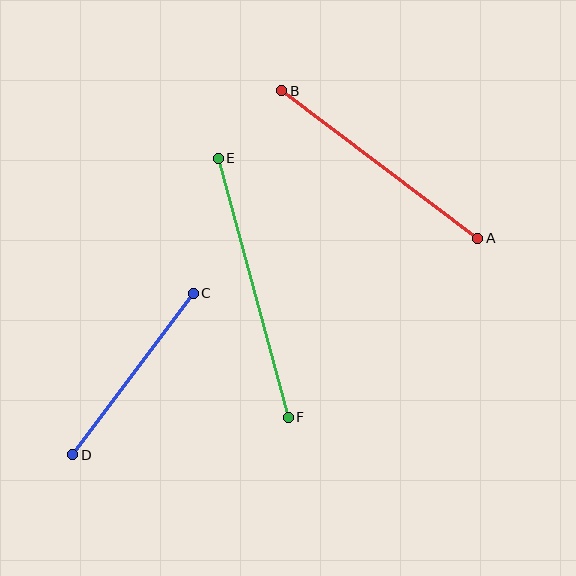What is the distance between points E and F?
The distance is approximately 268 pixels.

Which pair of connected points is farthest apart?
Points E and F are farthest apart.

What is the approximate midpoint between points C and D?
The midpoint is at approximately (133, 374) pixels.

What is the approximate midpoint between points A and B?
The midpoint is at approximately (380, 165) pixels.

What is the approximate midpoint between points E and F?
The midpoint is at approximately (253, 288) pixels.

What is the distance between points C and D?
The distance is approximately 202 pixels.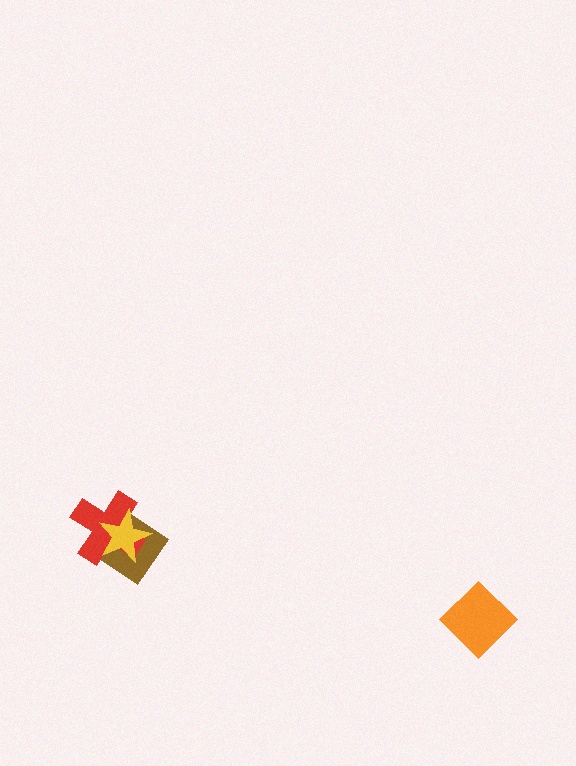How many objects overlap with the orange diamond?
0 objects overlap with the orange diamond.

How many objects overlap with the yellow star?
2 objects overlap with the yellow star.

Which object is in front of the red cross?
The yellow star is in front of the red cross.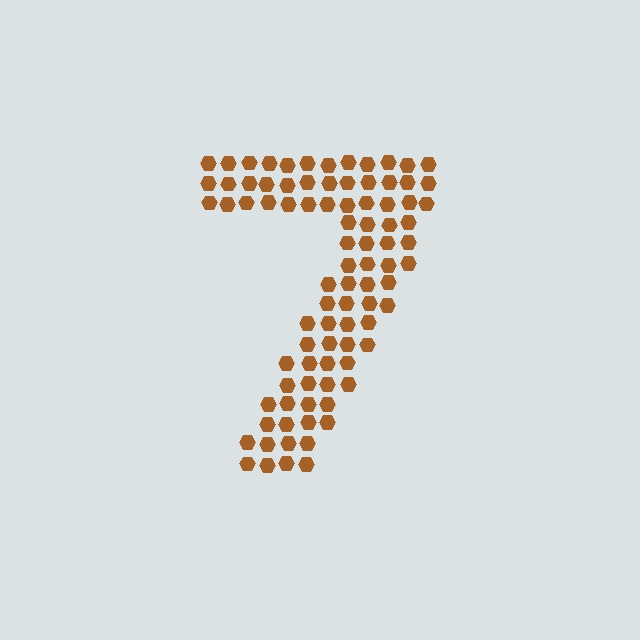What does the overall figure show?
The overall figure shows the digit 7.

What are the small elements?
The small elements are hexagons.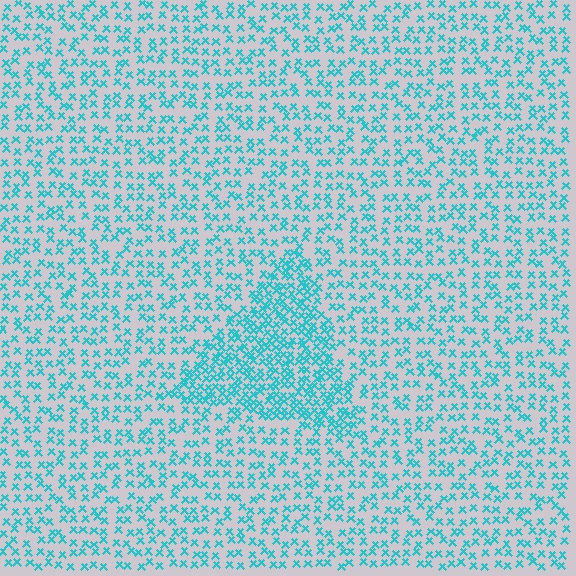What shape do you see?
I see a triangle.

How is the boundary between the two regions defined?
The boundary is defined by a change in element density (approximately 2.1x ratio). All elements are the same color, size, and shape.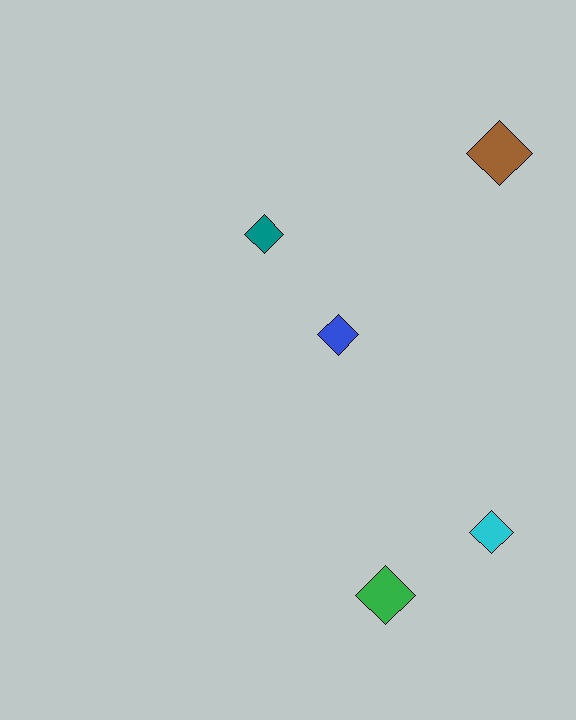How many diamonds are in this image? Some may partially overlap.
There are 5 diamonds.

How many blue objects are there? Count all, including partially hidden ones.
There is 1 blue object.